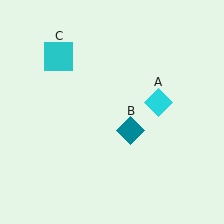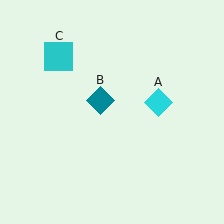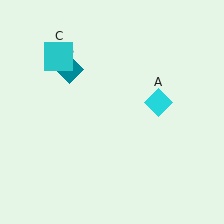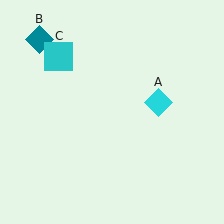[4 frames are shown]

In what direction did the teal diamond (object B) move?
The teal diamond (object B) moved up and to the left.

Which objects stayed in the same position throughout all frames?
Cyan diamond (object A) and cyan square (object C) remained stationary.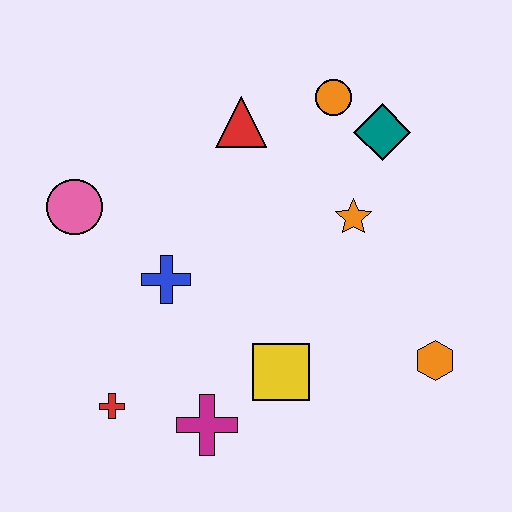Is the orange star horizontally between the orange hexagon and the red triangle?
Yes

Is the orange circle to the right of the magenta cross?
Yes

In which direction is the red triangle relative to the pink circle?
The red triangle is to the right of the pink circle.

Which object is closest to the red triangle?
The orange circle is closest to the red triangle.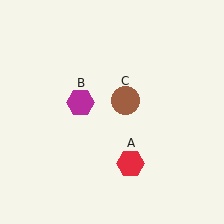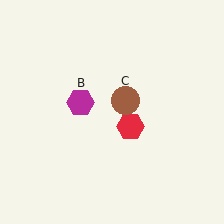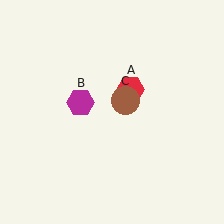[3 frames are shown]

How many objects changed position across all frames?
1 object changed position: red hexagon (object A).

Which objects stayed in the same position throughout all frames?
Magenta hexagon (object B) and brown circle (object C) remained stationary.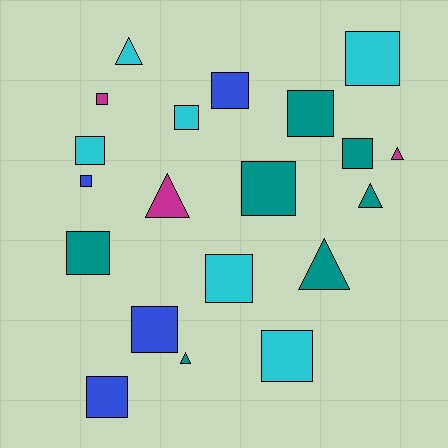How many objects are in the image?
There are 20 objects.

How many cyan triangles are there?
There is 1 cyan triangle.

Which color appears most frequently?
Teal, with 7 objects.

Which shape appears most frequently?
Square, with 14 objects.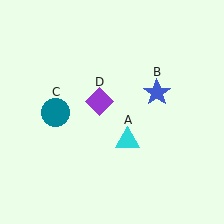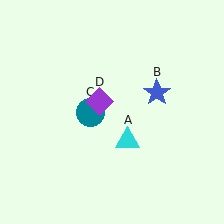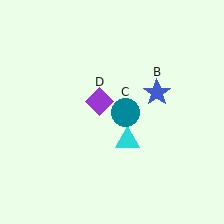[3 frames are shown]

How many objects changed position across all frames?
1 object changed position: teal circle (object C).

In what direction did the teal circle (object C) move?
The teal circle (object C) moved right.